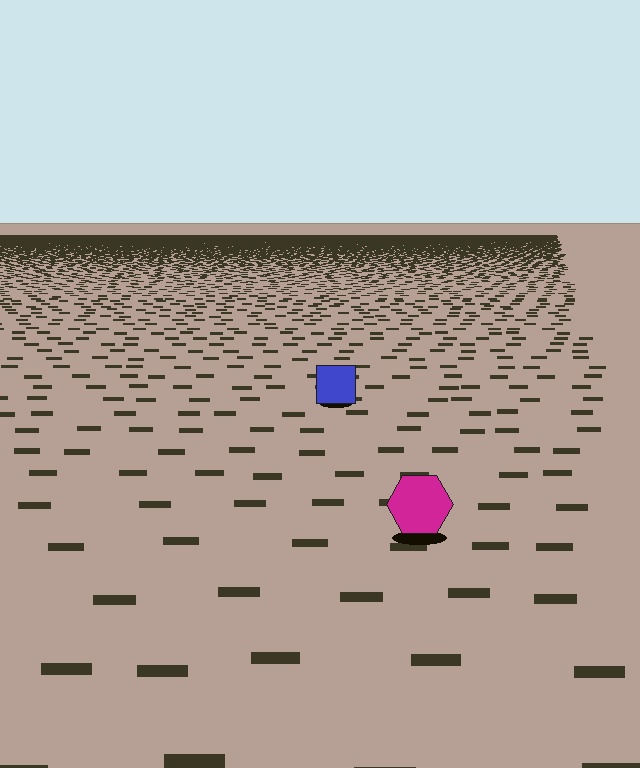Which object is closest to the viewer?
The magenta hexagon is closest. The texture marks near it are larger and more spread out.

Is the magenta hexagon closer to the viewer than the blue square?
Yes. The magenta hexagon is closer — you can tell from the texture gradient: the ground texture is coarser near it.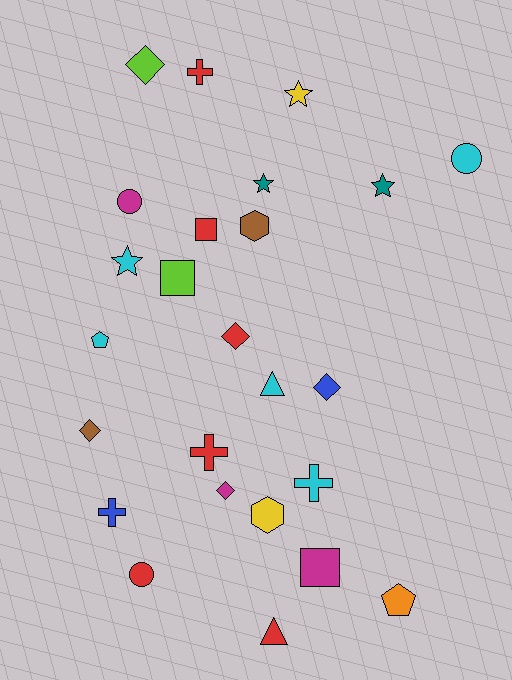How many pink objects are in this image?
There are no pink objects.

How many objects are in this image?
There are 25 objects.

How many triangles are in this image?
There are 2 triangles.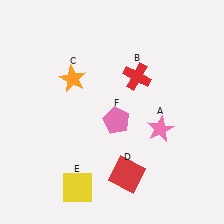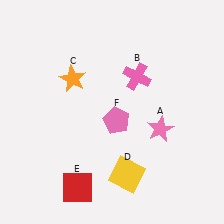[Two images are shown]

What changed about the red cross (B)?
In Image 1, B is red. In Image 2, it changed to pink.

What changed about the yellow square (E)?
In Image 1, E is yellow. In Image 2, it changed to red.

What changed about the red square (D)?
In Image 1, D is red. In Image 2, it changed to yellow.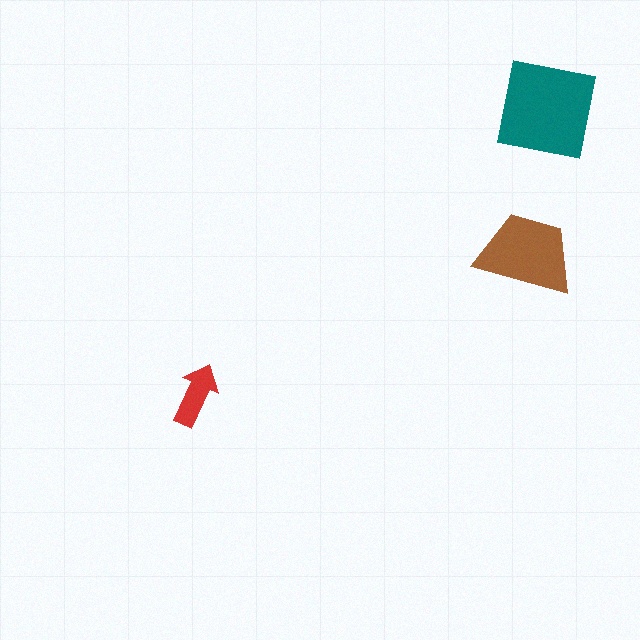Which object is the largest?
The teal square.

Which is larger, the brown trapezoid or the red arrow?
The brown trapezoid.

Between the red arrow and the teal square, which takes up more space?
The teal square.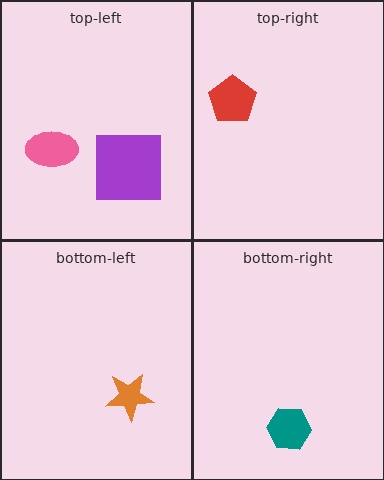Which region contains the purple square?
The top-left region.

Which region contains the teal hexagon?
The bottom-right region.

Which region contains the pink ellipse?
The top-left region.